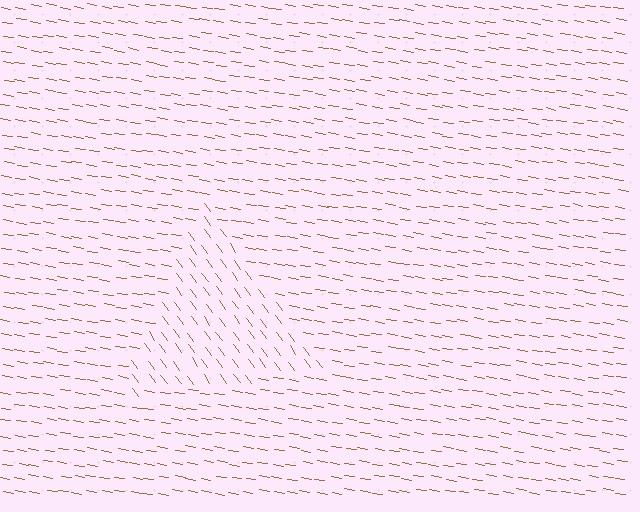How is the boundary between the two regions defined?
The boundary is defined purely by a change in line orientation (approximately 45 degrees difference). All lines are the same color and thickness.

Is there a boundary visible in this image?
Yes, there is a texture boundary formed by a change in line orientation.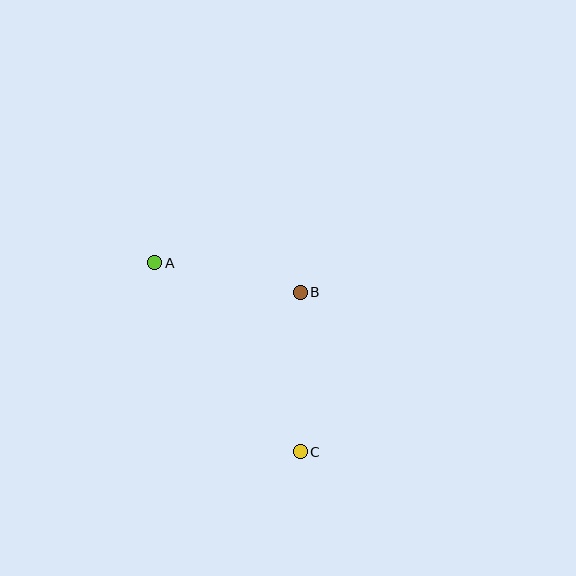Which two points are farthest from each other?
Points A and C are farthest from each other.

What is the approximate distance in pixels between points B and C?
The distance between B and C is approximately 159 pixels.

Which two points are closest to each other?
Points A and B are closest to each other.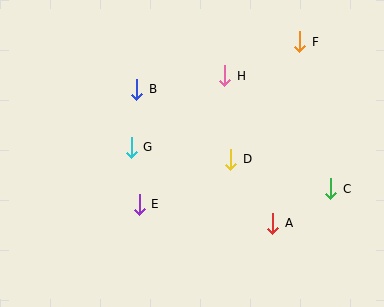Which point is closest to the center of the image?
Point D at (231, 159) is closest to the center.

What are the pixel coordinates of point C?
Point C is at (331, 189).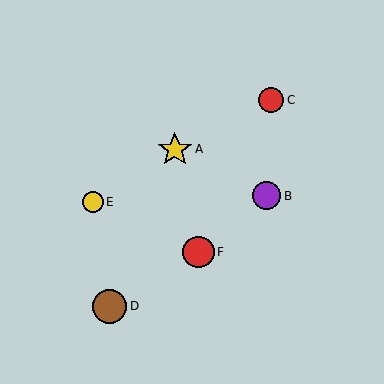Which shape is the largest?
The yellow star (labeled A) is the largest.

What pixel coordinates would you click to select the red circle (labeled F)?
Click at (198, 252) to select the red circle F.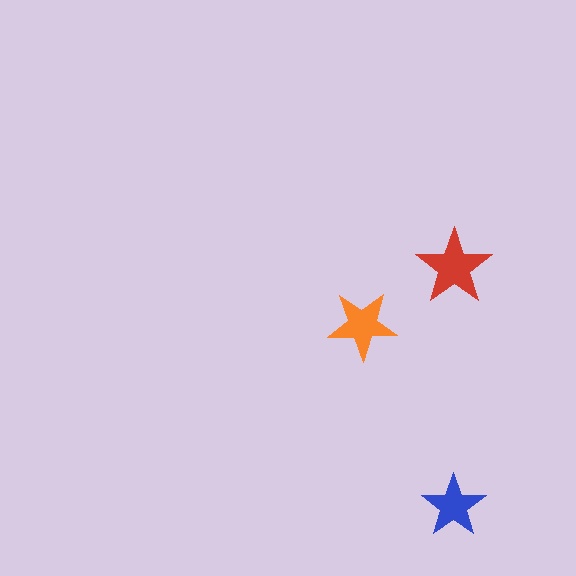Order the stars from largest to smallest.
the red one, the orange one, the blue one.